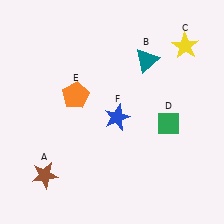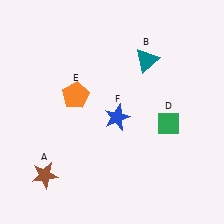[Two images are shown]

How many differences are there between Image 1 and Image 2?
There is 1 difference between the two images.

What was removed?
The yellow star (C) was removed in Image 2.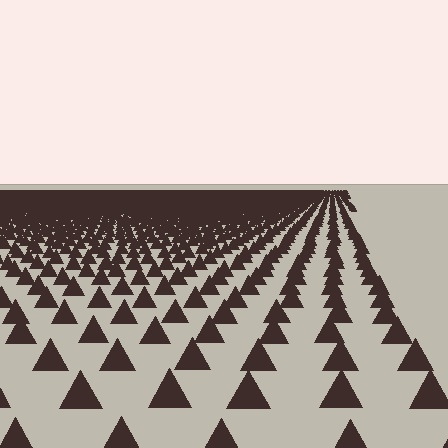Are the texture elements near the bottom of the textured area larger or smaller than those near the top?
Larger. Near the bottom, elements are closer to the viewer and appear at a bigger on-screen size.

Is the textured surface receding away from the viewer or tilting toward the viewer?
The surface is receding away from the viewer. Texture elements get smaller and denser toward the top.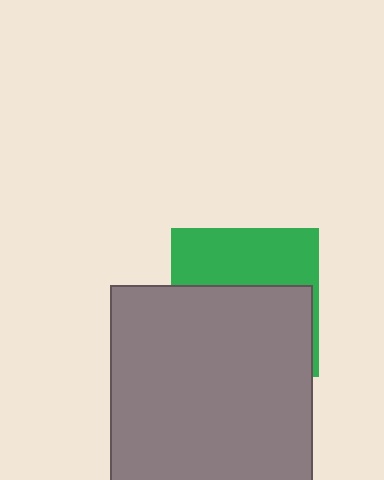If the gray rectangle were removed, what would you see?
You would see the complete green square.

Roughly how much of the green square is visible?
A small part of it is visible (roughly 41%).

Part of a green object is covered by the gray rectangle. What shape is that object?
It is a square.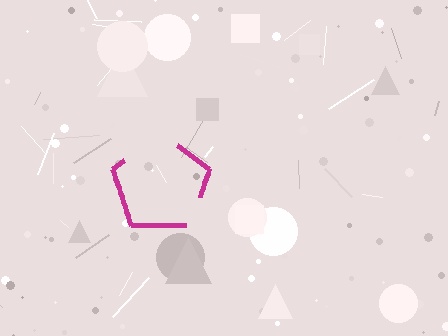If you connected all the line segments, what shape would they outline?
They would outline a pentagon.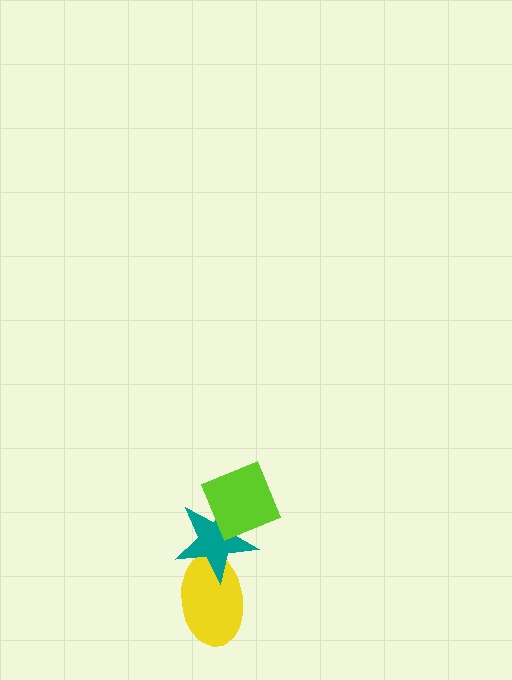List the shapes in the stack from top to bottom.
From top to bottom: the lime diamond, the teal star, the yellow ellipse.